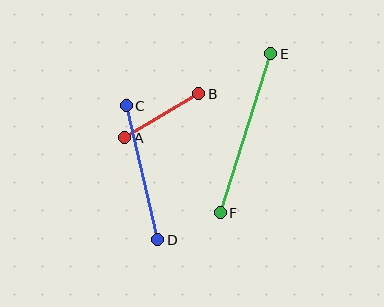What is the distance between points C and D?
The distance is approximately 137 pixels.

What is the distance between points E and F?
The distance is approximately 166 pixels.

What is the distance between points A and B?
The distance is approximately 86 pixels.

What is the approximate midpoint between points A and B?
The midpoint is at approximately (162, 116) pixels.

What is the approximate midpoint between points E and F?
The midpoint is at approximately (245, 133) pixels.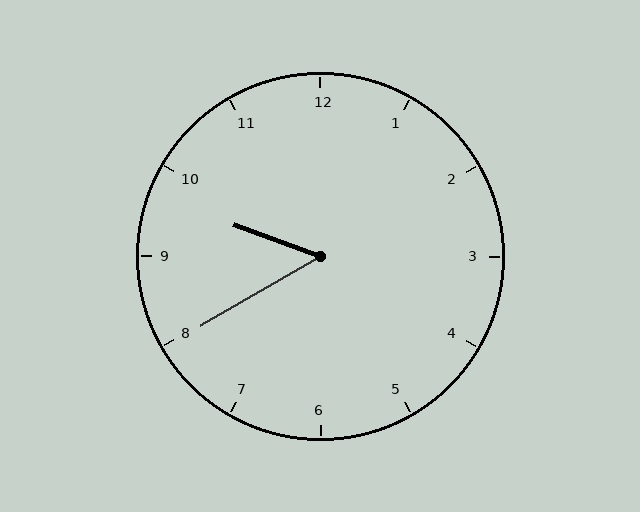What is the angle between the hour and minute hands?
Approximately 50 degrees.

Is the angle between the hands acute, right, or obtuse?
It is acute.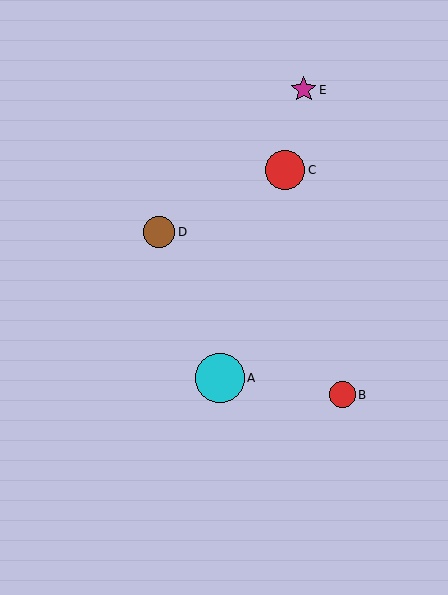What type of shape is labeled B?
Shape B is a red circle.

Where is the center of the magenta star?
The center of the magenta star is at (304, 90).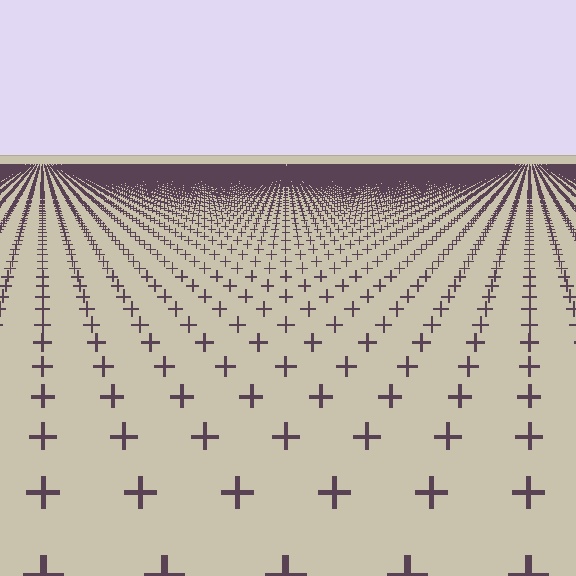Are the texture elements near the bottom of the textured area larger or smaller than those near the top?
Larger. Near the bottom, elements are closer to the viewer and appear at a bigger on-screen size.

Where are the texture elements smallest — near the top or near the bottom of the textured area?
Near the top.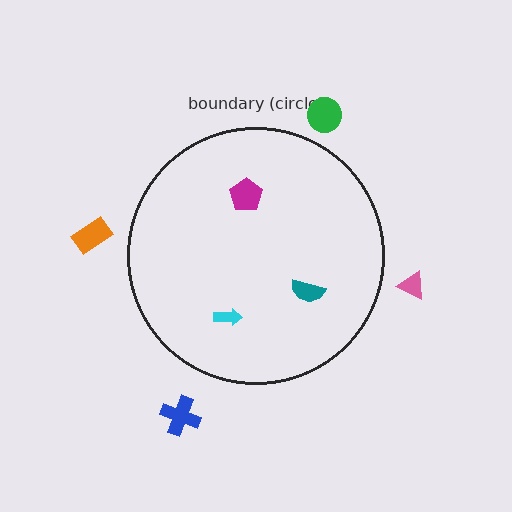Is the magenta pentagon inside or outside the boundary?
Inside.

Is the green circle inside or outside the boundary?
Outside.